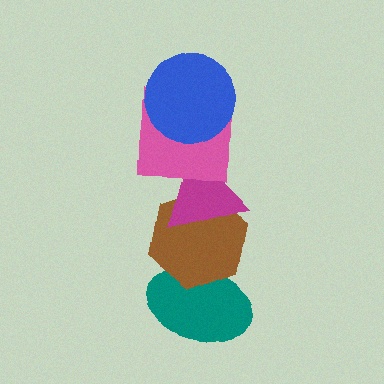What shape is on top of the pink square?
The blue circle is on top of the pink square.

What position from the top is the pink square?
The pink square is 2nd from the top.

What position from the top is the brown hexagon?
The brown hexagon is 4th from the top.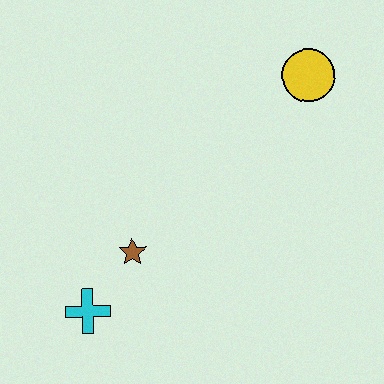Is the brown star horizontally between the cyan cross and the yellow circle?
Yes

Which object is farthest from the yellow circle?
The cyan cross is farthest from the yellow circle.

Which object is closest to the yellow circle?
The brown star is closest to the yellow circle.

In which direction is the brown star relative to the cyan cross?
The brown star is above the cyan cross.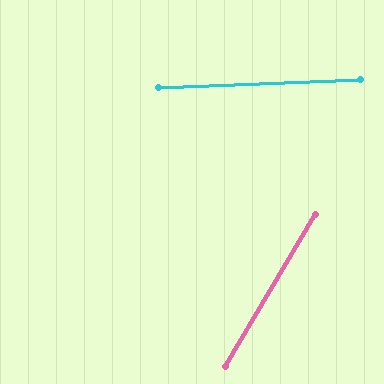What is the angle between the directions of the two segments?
Approximately 57 degrees.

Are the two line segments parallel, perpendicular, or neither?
Neither parallel nor perpendicular — they differ by about 57°.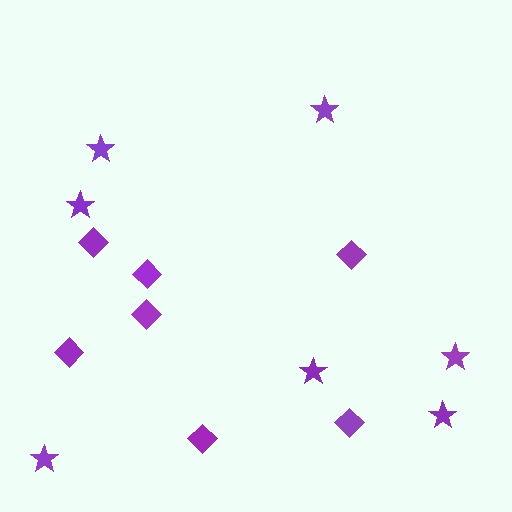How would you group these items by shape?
There are 2 groups: one group of diamonds (7) and one group of stars (7).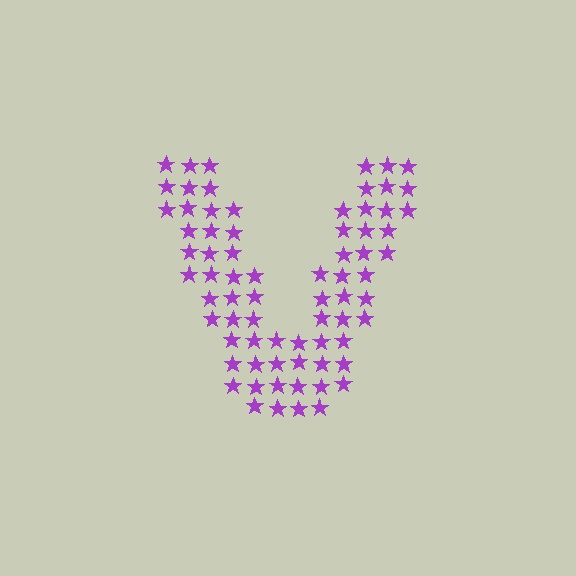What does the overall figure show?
The overall figure shows the letter V.